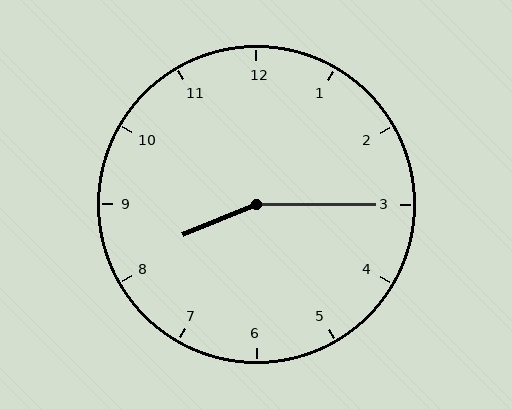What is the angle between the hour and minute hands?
Approximately 158 degrees.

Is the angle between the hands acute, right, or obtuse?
It is obtuse.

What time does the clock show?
8:15.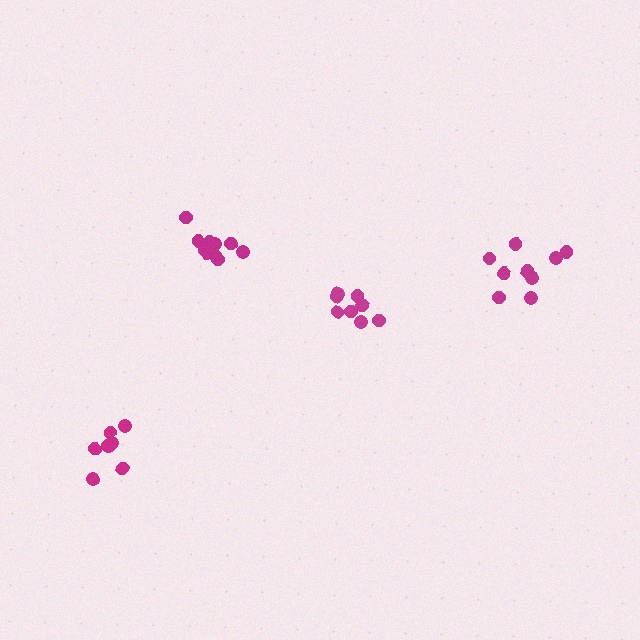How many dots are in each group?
Group 1: 9 dots, Group 2: 12 dots, Group 3: 9 dots, Group 4: 8 dots (38 total).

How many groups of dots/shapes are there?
There are 4 groups.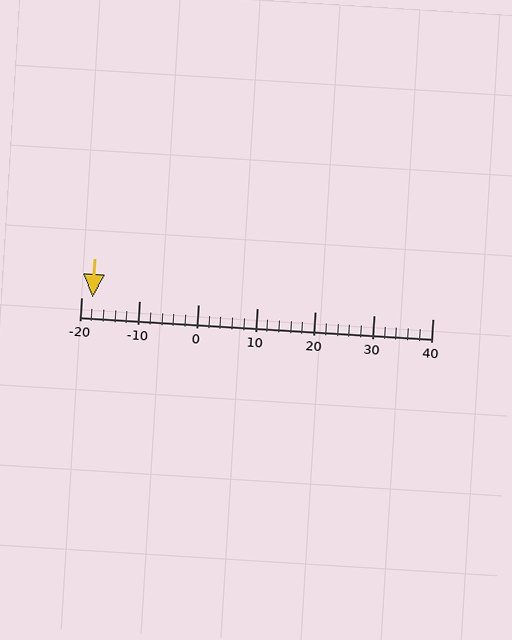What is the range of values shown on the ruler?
The ruler shows values from -20 to 40.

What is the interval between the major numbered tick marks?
The major tick marks are spaced 10 units apart.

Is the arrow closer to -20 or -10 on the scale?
The arrow is closer to -20.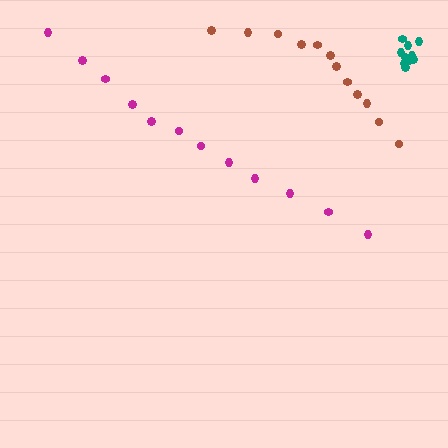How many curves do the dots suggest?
There are 3 distinct paths.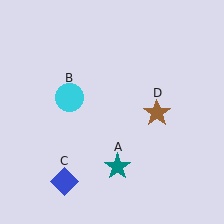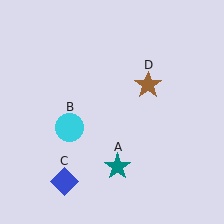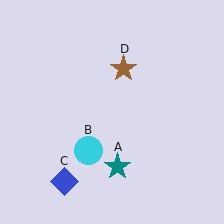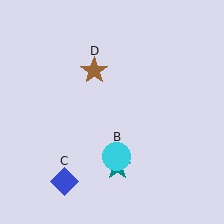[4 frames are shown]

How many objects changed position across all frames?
2 objects changed position: cyan circle (object B), brown star (object D).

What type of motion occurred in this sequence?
The cyan circle (object B), brown star (object D) rotated counterclockwise around the center of the scene.